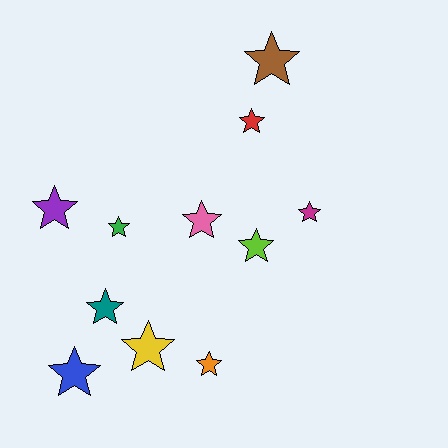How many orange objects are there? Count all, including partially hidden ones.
There is 1 orange object.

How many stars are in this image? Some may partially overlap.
There are 11 stars.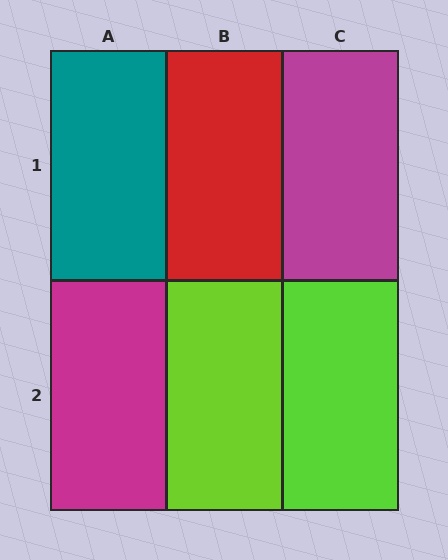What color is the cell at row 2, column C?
Lime.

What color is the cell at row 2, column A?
Magenta.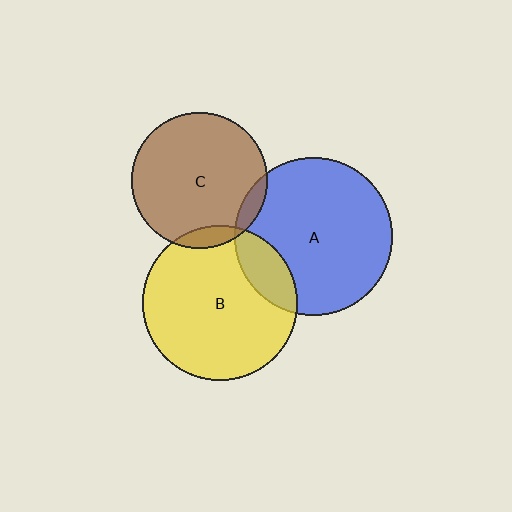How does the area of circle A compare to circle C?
Approximately 1.4 times.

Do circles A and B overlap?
Yes.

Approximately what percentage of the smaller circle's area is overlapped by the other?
Approximately 15%.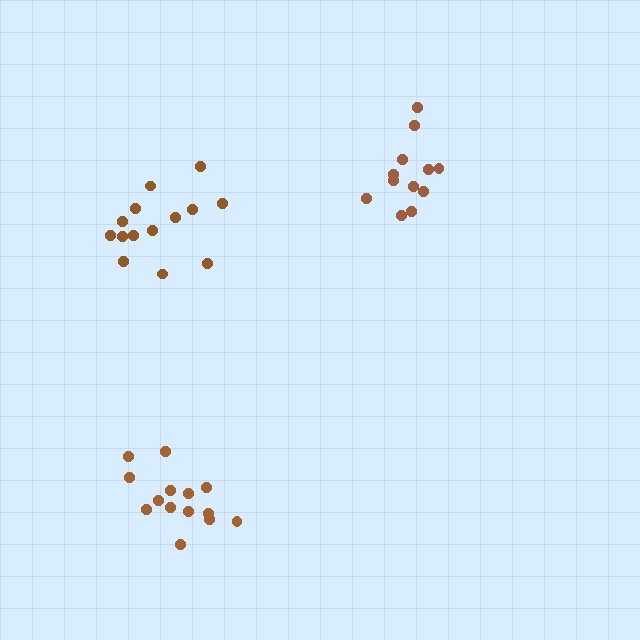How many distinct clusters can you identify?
There are 3 distinct clusters.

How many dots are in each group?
Group 1: 12 dots, Group 2: 14 dots, Group 3: 14 dots (40 total).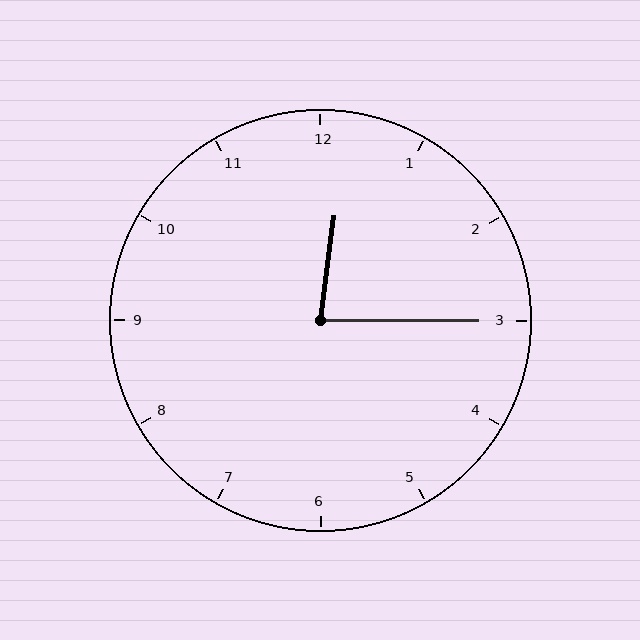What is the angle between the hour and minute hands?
Approximately 82 degrees.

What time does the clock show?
12:15.